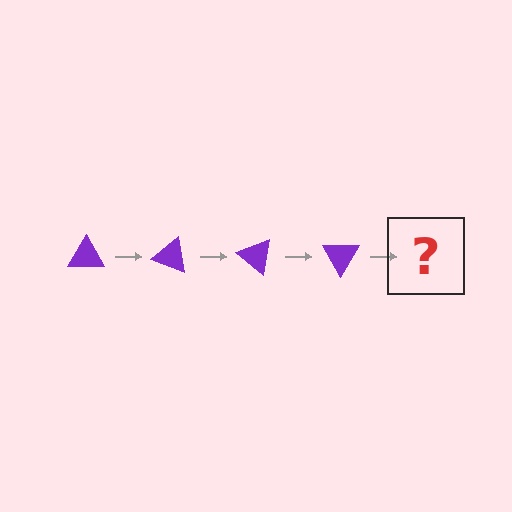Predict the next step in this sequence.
The next step is a purple triangle rotated 80 degrees.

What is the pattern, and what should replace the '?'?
The pattern is that the triangle rotates 20 degrees each step. The '?' should be a purple triangle rotated 80 degrees.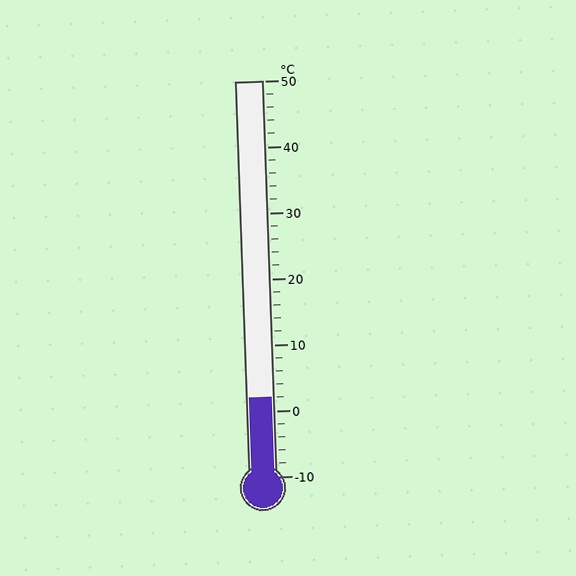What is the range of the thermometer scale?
The thermometer scale ranges from -10°C to 50°C.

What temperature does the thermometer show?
The thermometer shows approximately 2°C.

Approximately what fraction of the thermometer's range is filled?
The thermometer is filled to approximately 20% of its range.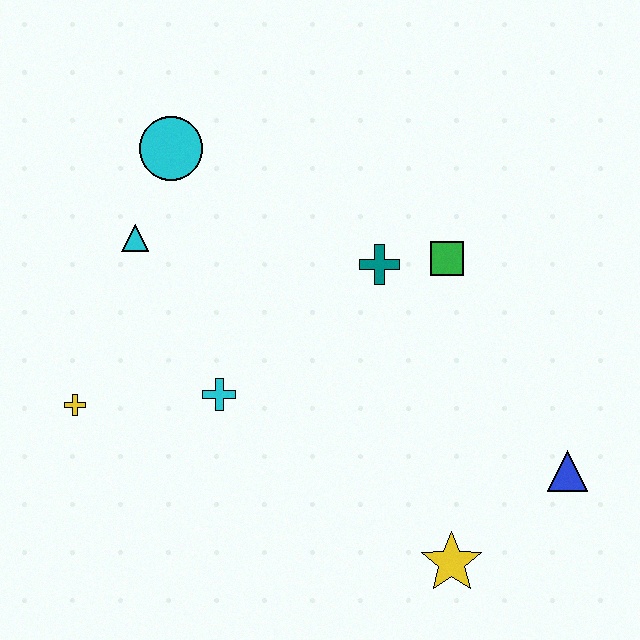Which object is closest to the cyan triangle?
The cyan circle is closest to the cyan triangle.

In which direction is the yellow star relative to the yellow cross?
The yellow star is to the right of the yellow cross.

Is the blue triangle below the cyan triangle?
Yes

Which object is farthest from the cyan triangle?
The blue triangle is farthest from the cyan triangle.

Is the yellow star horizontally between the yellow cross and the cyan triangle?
No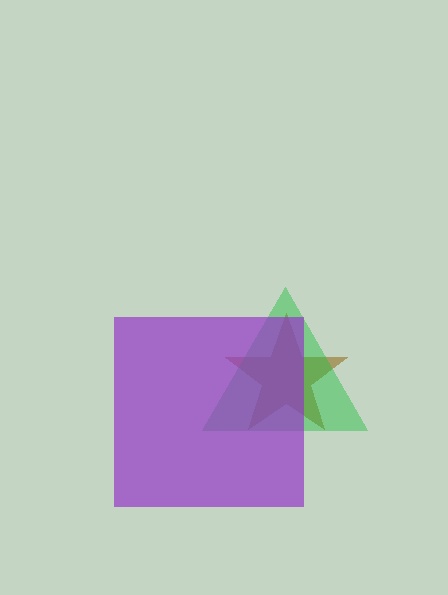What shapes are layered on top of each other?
The layered shapes are: a brown star, a green triangle, a purple square.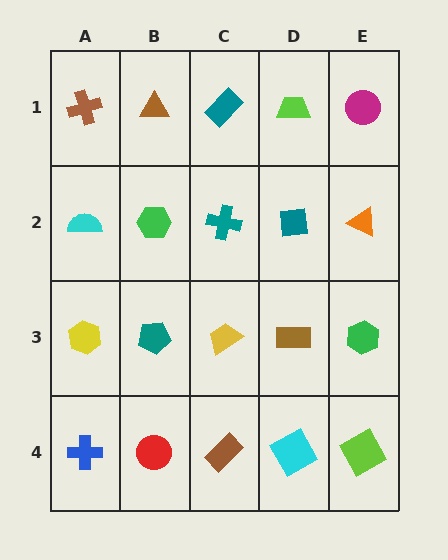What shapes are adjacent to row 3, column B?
A green hexagon (row 2, column B), a red circle (row 4, column B), a yellow hexagon (row 3, column A), a yellow trapezoid (row 3, column C).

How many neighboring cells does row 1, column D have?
3.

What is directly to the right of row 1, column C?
A lime trapezoid.